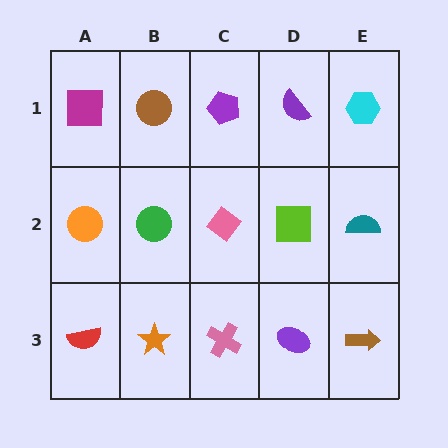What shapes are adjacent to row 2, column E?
A cyan hexagon (row 1, column E), a brown arrow (row 3, column E), a lime square (row 2, column D).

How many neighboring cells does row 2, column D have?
4.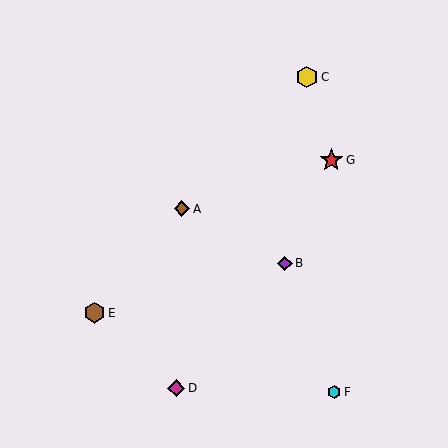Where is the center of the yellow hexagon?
The center of the yellow hexagon is at (307, 77).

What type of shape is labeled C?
Shape C is a yellow hexagon.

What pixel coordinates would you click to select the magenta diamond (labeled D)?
Click at (176, 388) to select the magenta diamond D.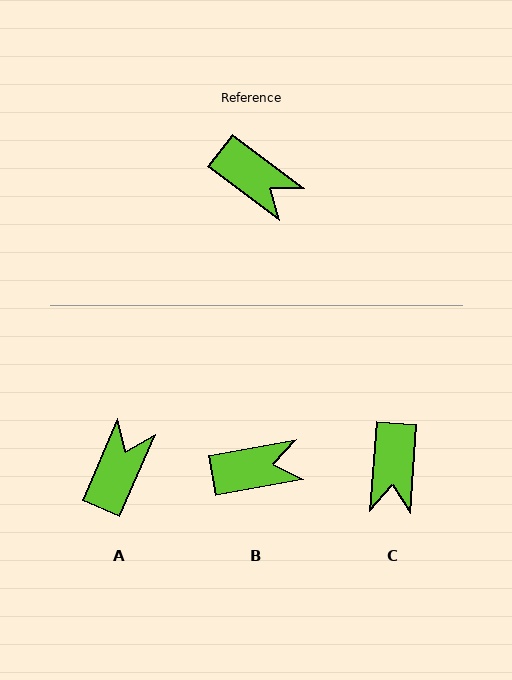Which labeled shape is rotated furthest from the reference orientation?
A, about 104 degrees away.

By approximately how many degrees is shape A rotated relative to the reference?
Approximately 104 degrees counter-clockwise.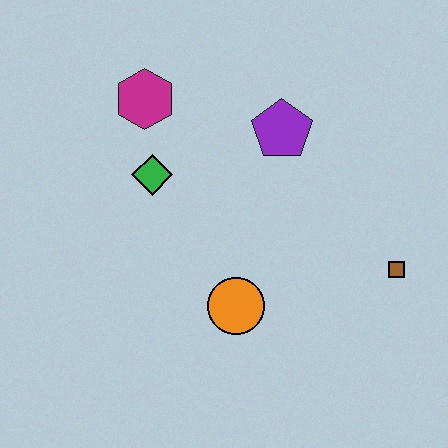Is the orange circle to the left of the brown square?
Yes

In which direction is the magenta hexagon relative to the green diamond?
The magenta hexagon is above the green diamond.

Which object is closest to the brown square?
The orange circle is closest to the brown square.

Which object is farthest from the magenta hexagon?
The brown square is farthest from the magenta hexagon.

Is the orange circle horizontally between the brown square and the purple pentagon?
No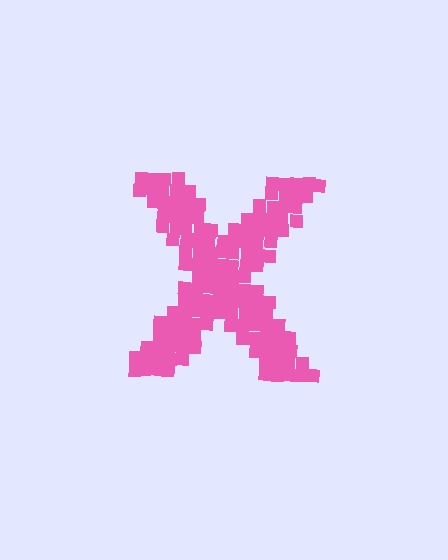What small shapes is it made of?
It is made of small squares.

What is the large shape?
The large shape is the letter X.